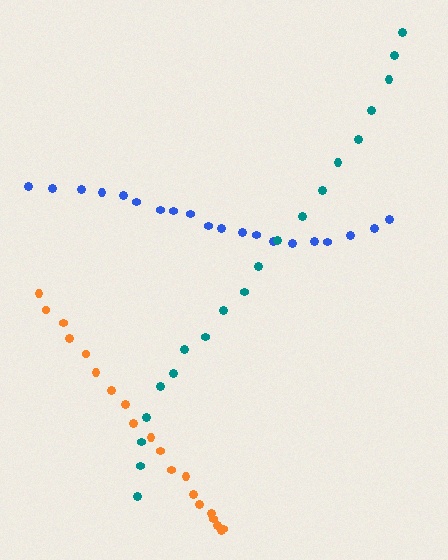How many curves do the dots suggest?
There are 3 distinct paths.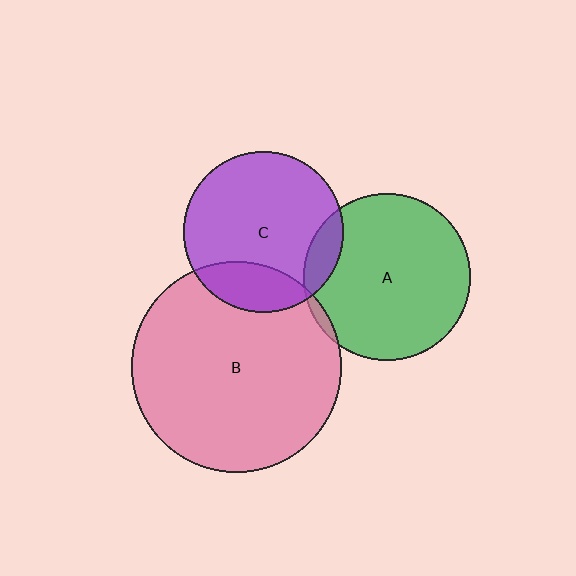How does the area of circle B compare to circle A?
Approximately 1.6 times.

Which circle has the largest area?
Circle B (pink).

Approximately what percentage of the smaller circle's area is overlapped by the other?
Approximately 20%.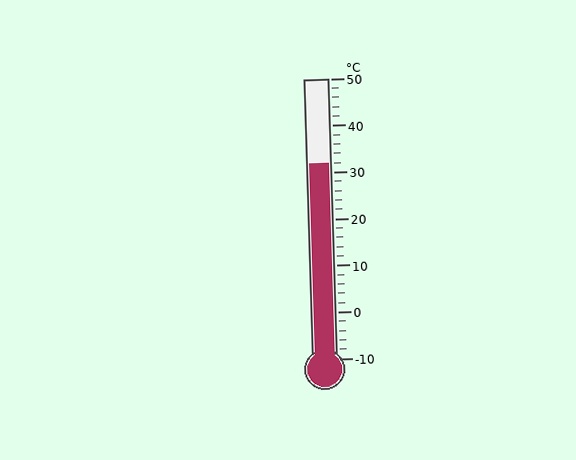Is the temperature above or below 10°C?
The temperature is above 10°C.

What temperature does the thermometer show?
The thermometer shows approximately 32°C.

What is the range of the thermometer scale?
The thermometer scale ranges from -10°C to 50°C.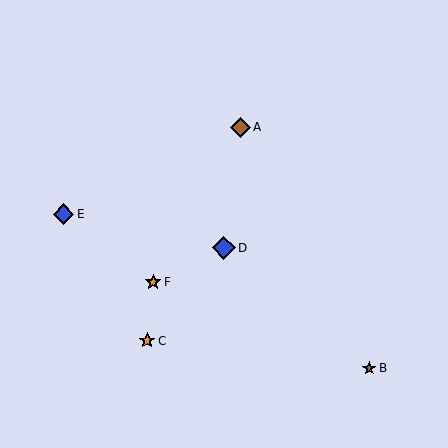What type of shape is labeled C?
Shape C is an orange star.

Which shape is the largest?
The blue diamond (labeled D) is the largest.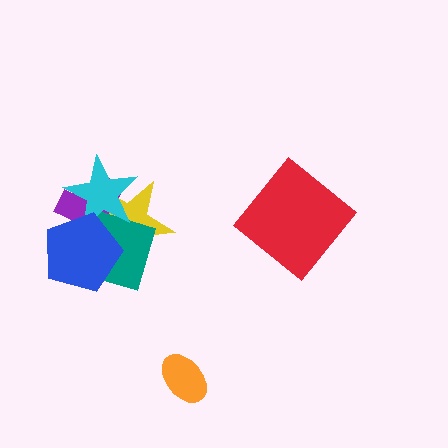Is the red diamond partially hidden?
No, no other shape covers it.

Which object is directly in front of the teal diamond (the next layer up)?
The cyan star is directly in front of the teal diamond.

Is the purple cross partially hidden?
Yes, it is partially covered by another shape.